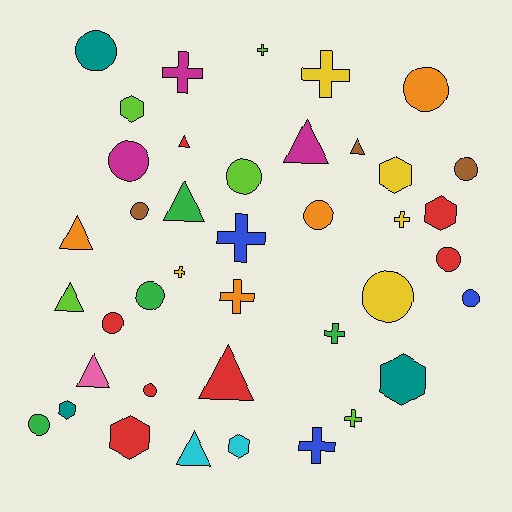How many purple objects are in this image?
There are no purple objects.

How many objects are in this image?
There are 40 objects.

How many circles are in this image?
There are 14 circles.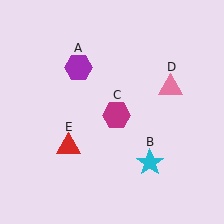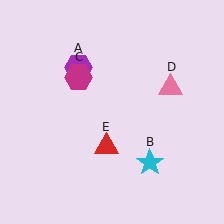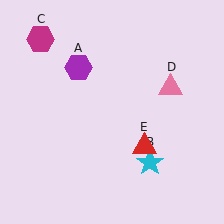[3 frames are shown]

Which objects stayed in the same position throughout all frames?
Purple hexagon (object A) and cyan star (object B) and pink triangle (object D) remained stationary.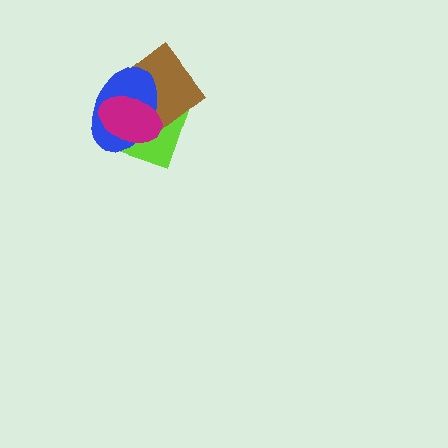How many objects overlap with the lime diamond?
3 objects overlap with the lime diamond.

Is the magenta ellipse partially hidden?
No, no other shape covers it.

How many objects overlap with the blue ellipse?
3 objects overlap with the blue ellipse.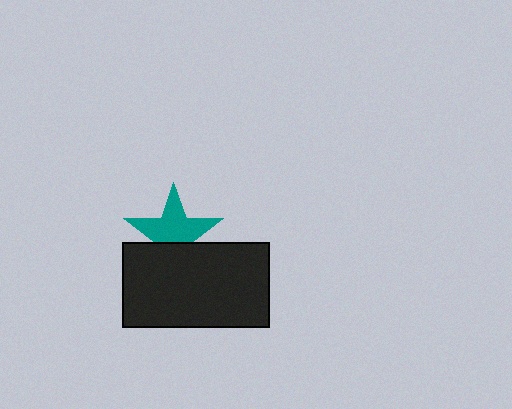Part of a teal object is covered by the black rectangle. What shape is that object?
It is a star.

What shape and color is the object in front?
The object in front is a black rectangle.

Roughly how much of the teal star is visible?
About half of it is visible (roughly 64%).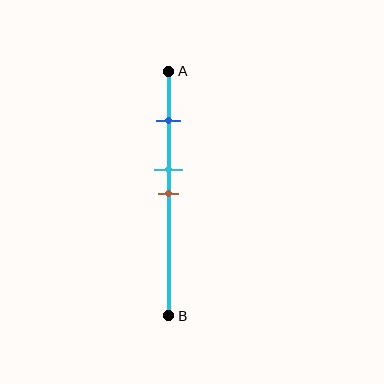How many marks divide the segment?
There are 3 marks dividing the segment.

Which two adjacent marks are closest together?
The cyan and brown marks are the closest adjacent pair.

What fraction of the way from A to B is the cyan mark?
The cyan mark is approximately 40% (0.4) of the way from A to B.